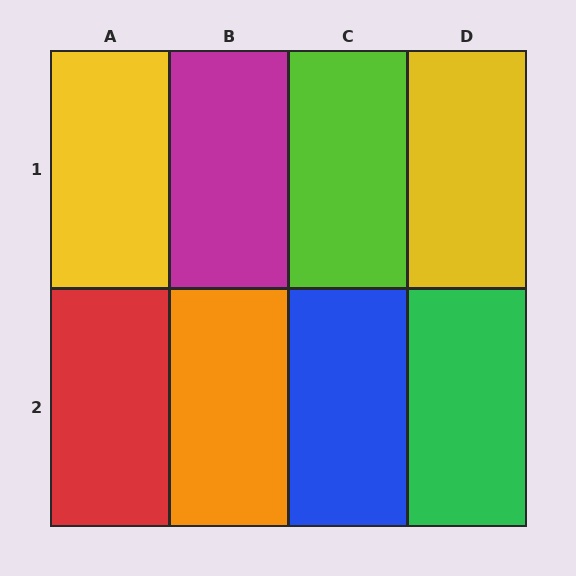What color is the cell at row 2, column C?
Blue.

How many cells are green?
1 cell is green.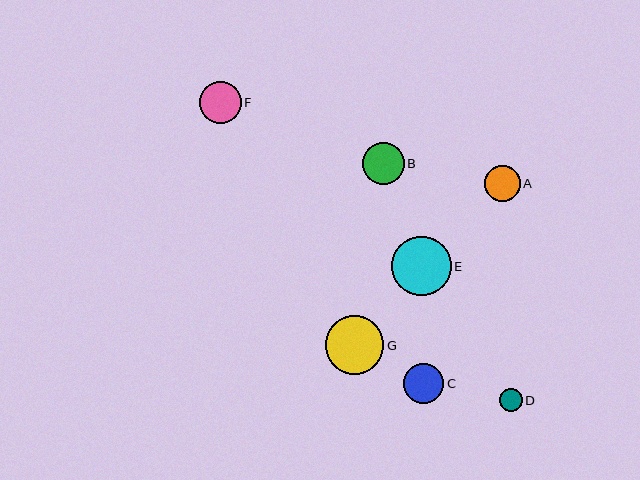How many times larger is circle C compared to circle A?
Circle C is approximately 1.1 times the size of circle A.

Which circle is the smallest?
Circle D is the smallest with a size of approximately 23 pixels.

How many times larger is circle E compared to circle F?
Circle E is approximately 1.4 times the size of circle F.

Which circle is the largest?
Circle E is the largest with a size of approximately 59 pixels.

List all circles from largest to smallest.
From largest to smallest: E, G, B, F, C, A, D.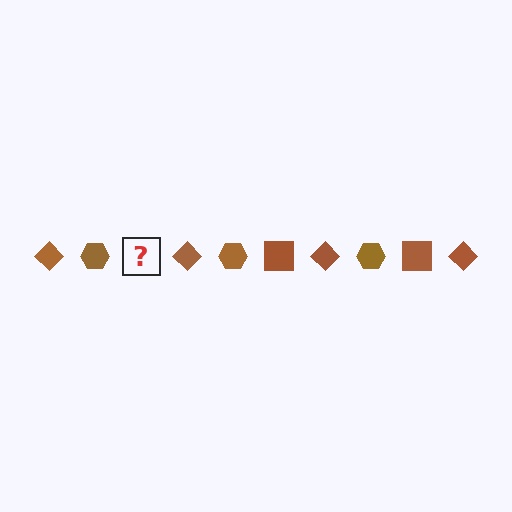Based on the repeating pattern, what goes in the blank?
The blank should be a brown square.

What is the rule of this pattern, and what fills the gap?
The rule is that the pattern cycles through diamond, hexagon, square shapes in brown. The gap should be filled with a brown square.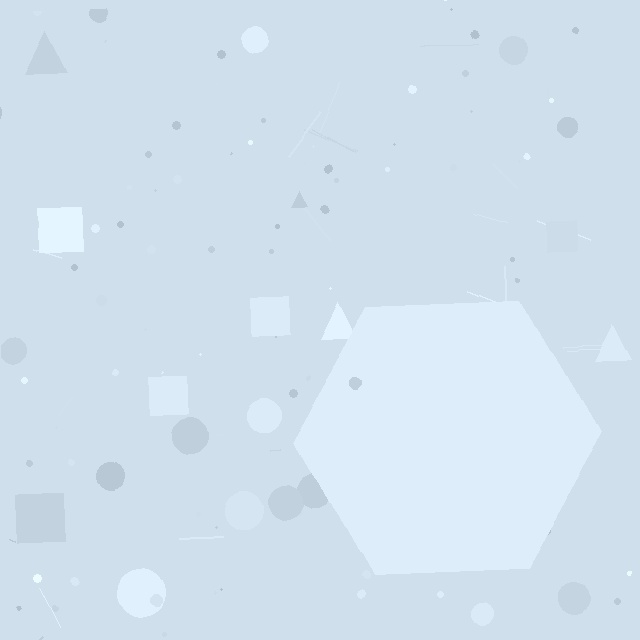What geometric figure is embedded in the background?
A hexagon is embedded in the background.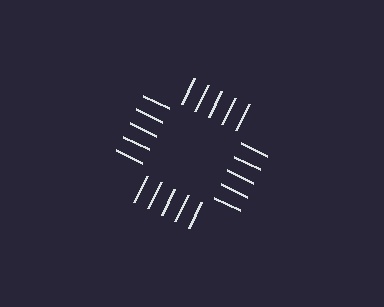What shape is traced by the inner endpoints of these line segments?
An illusory square — the line segments terminate on its edges but no continuous stroke is drawn.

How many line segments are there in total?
20 — 5 along each of the 4 edges.